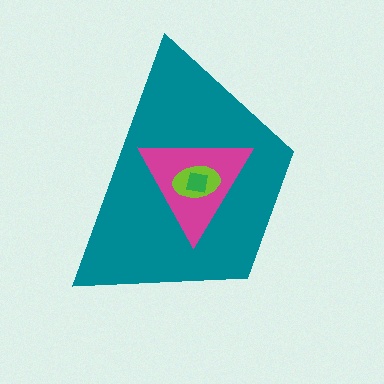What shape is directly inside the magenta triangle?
The lime ellipse.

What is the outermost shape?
The teal trapezoid.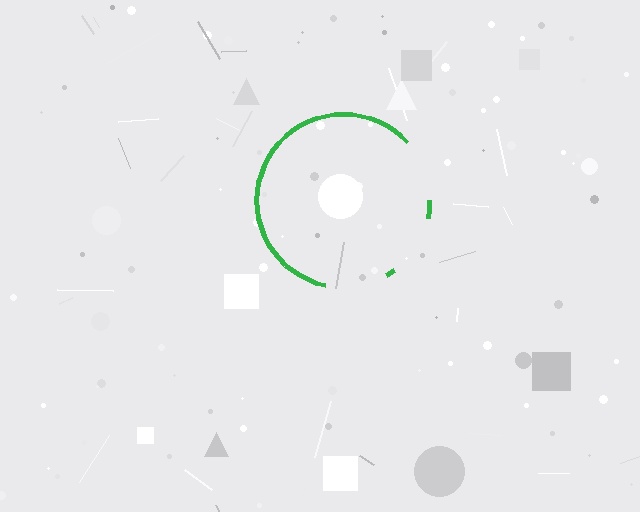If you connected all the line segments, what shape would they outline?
They would outline a circle.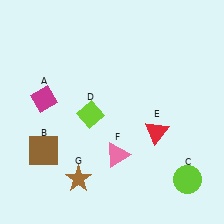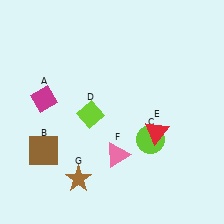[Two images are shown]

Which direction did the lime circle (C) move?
The lime circle (C) moved up.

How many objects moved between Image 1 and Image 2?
1 object moved between the two images.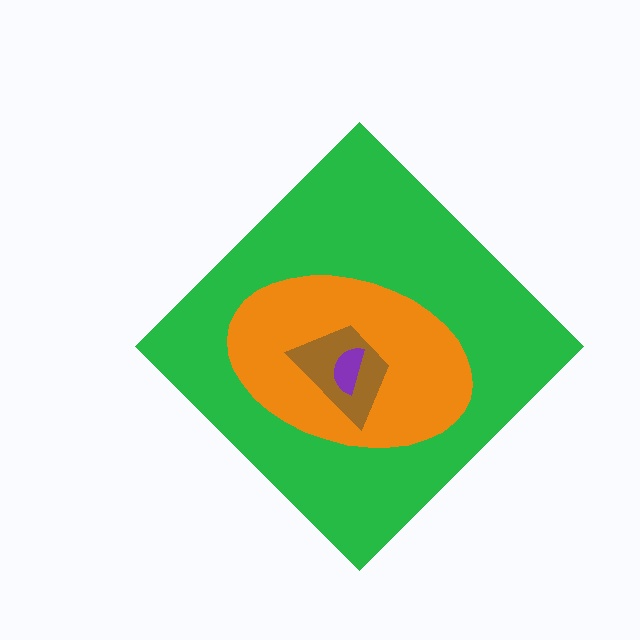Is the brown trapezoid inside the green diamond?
Yes.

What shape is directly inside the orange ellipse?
The brown trapezoid.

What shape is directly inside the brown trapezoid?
The purple semicircle.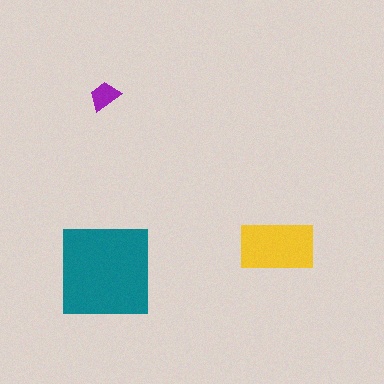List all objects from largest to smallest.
The teal square, the yellow rectangle, the purple trapezoid.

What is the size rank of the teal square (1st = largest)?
1st.